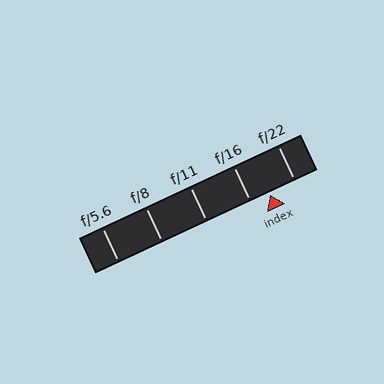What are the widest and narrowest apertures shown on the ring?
The widest aperture shown is f/5.6 and the narrowest is f/22.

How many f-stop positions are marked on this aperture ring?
There are 5 f-stop positions marked.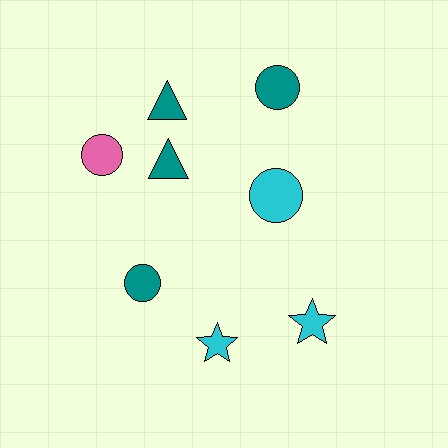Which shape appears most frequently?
Circle, with 4 objects.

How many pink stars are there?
There are no pink stars.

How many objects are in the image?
There are 8 objects.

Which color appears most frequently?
Teal, with 4 objects.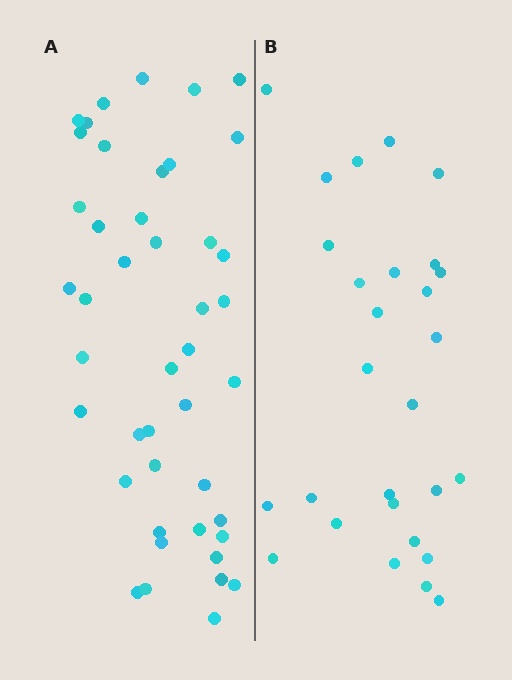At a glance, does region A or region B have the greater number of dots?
Region A (the left region) has more dots.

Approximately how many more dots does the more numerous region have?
Region A has approximately 15 more dots than region B.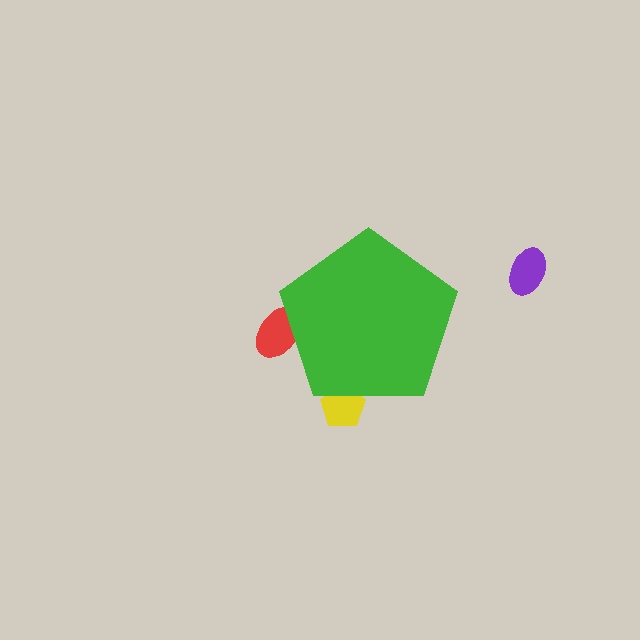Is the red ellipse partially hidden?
Yes, the red ellipse is partially hidden behind the green pentagon.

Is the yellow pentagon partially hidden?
Yes, the yellow pentagon is partially hidden behind the green pentagon.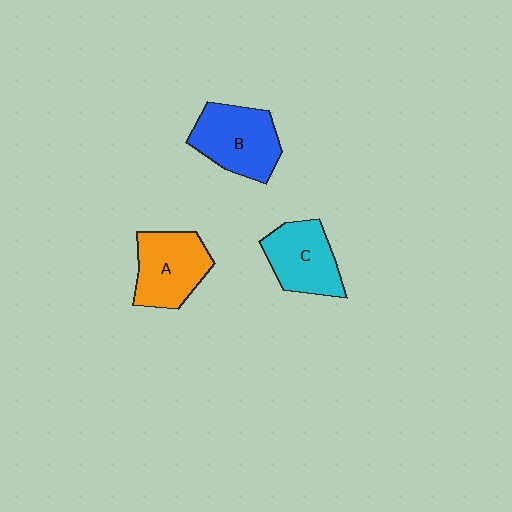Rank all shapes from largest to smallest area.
From largest to smallest: B (blue), A (orange), C (cyan).